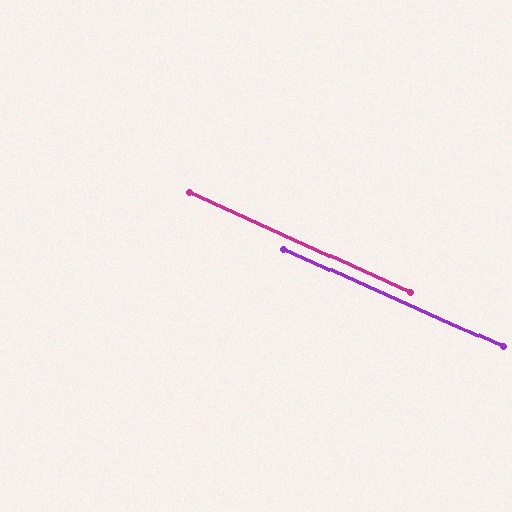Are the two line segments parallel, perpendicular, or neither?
Parallel — their directions differ by only 0.1°.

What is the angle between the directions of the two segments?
Approximately 0 degrees.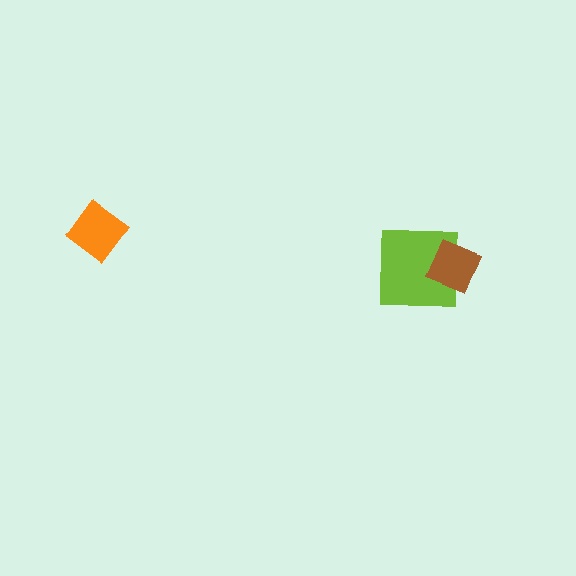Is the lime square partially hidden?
Yes, it is partially covered by another shape.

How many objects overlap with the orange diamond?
0 objects overlap with the orange diamond.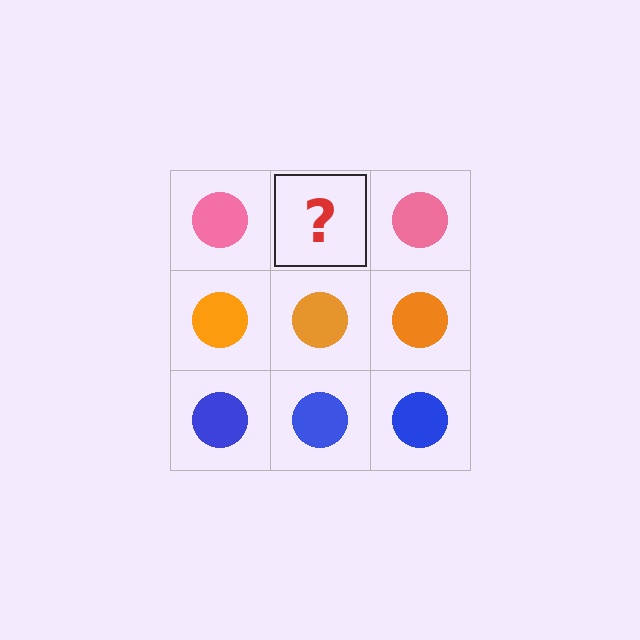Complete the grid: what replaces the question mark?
The question mark should be replaced with a pink circle.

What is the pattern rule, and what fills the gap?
The rule is that each row has a consistent color. The gap should be filled with a pink circle.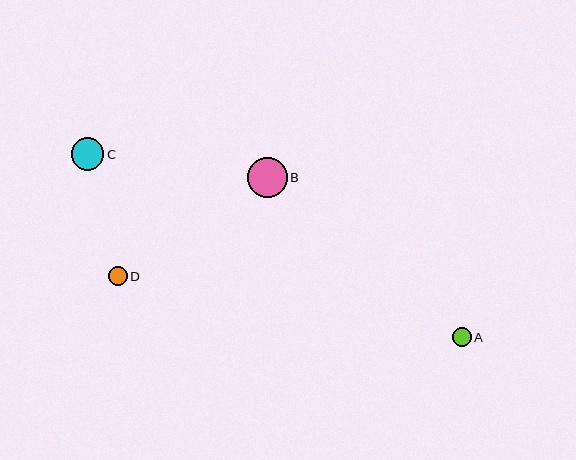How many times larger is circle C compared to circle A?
Circle C is approximately 1.7 times the size of circle A.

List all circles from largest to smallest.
From largest to smallest: B, C, D, A.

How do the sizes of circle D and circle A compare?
Circle D and circle A are approximately the same size.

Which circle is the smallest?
Circle A is the smallest with a size of approximately 19 pixels.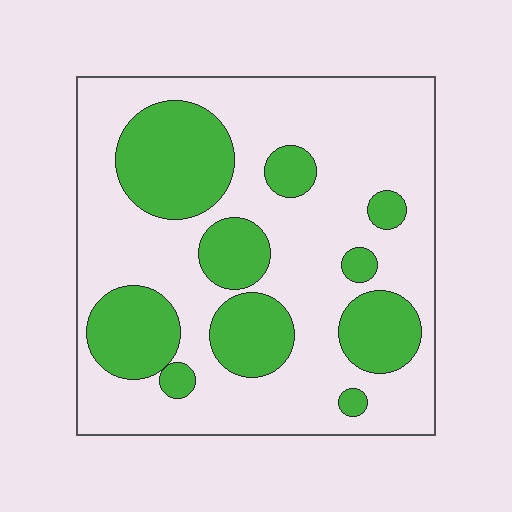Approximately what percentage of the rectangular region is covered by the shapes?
Approximately 30%.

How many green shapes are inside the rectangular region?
10.